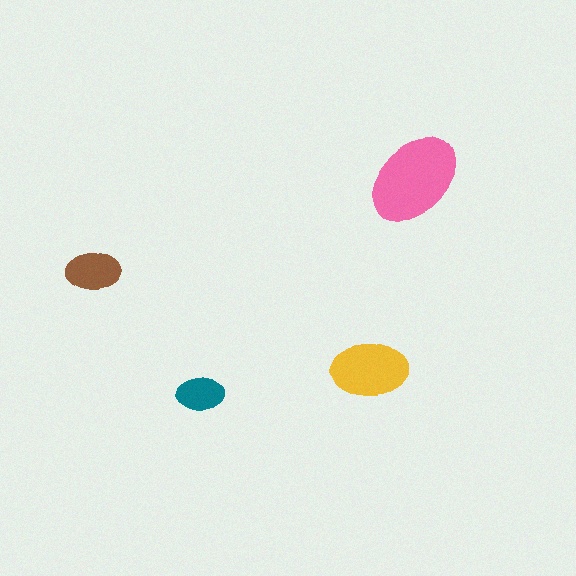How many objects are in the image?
There are 4 objects in the image.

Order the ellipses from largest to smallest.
the pink one, the yellow one, the brown one, the teal one.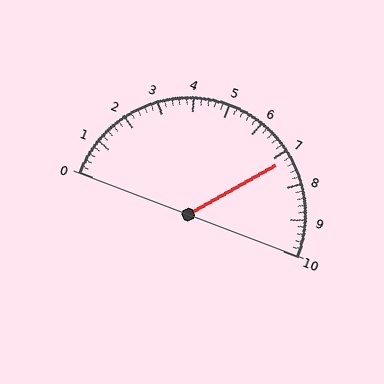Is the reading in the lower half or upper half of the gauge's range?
The reading is in the upper half of the range (0 to 10).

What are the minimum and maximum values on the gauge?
The gauge ranges from 0 to 10.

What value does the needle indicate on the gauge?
The needle indicates approximately 7.2.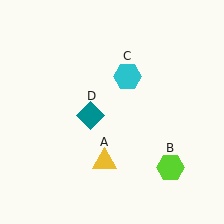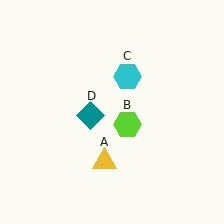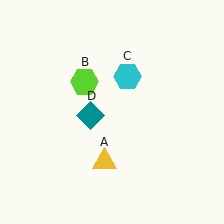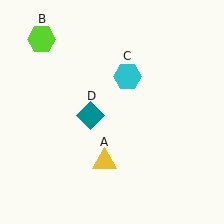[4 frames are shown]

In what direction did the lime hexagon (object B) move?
The lime hexagon (object B) moved up and to the left.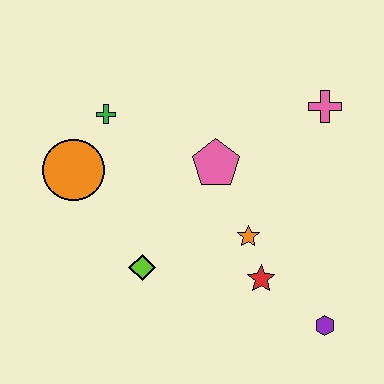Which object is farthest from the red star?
The green cross is farthest from the red star.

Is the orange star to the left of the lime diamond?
No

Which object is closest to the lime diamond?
The orange star is closest to the lime diamond.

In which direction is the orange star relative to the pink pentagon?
The orange star is below the pink pentagon.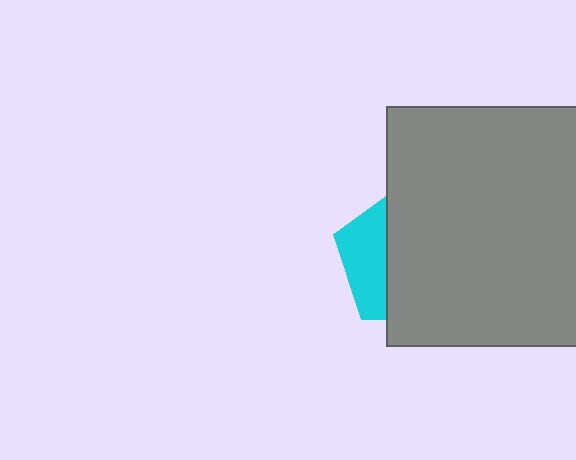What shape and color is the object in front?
The object in front is a gray square.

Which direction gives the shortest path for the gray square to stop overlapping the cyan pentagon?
Moving right gives the shortest separation.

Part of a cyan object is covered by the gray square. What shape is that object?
It is a pentagon.